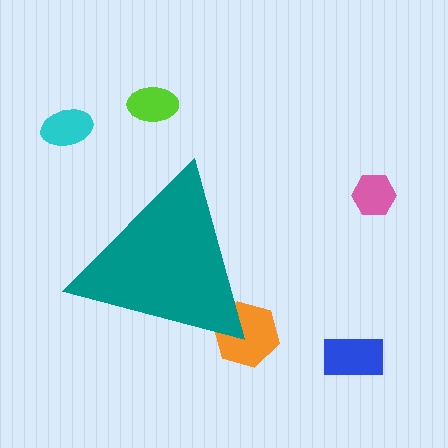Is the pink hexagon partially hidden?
No, the pink hexagon is fully visible.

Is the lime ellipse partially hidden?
No, the lime ellipse is fully visible.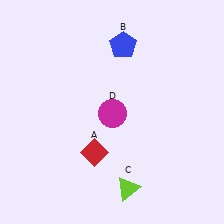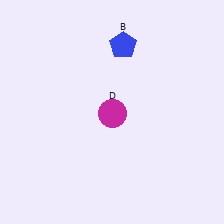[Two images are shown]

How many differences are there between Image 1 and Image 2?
There are 2 differences between the two images.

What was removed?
The lime triangle (C), the red diamond (A) were removed in Image 2.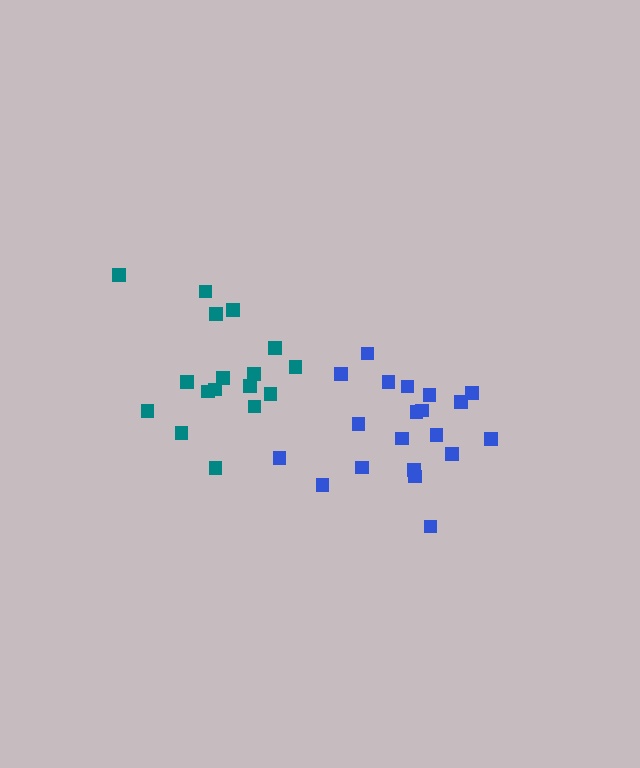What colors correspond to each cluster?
The clusters are colored: teal, blue.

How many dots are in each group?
Group 1: 17 dots, Group 2: 20 dots (37 total).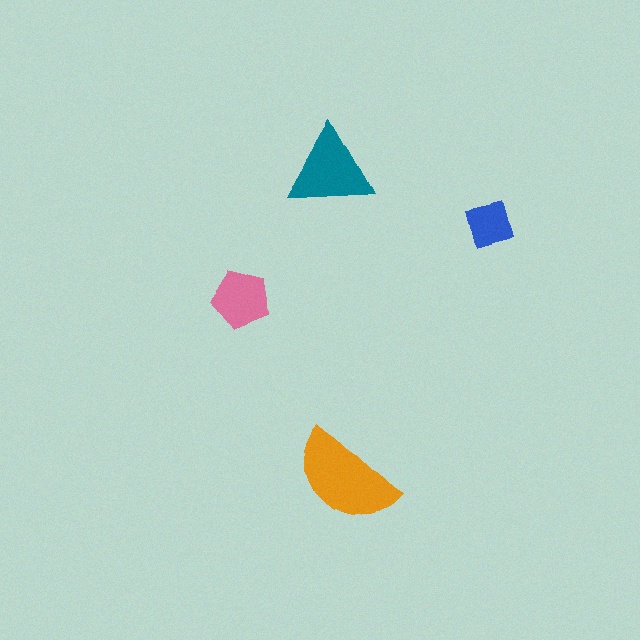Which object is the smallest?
The blue square.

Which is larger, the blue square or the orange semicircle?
The orange semicircle.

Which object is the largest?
The orange semicircle.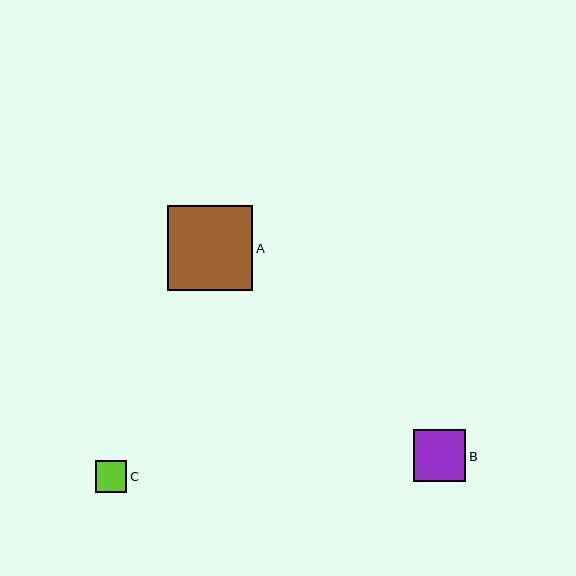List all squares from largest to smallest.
From largest to smallest: A, B, C.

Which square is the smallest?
Square C is the smallest with a size of approximately 32 pixels.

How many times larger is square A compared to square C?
Square A is approximately 2.7 times the size of square C.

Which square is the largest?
Square A is the largest with a size of approximately 85 pixels.